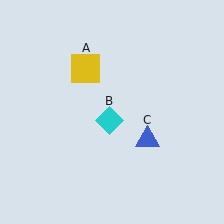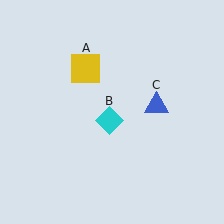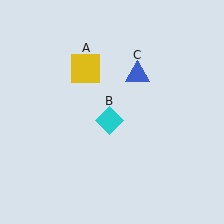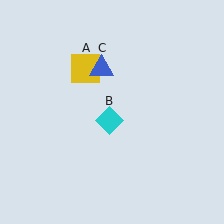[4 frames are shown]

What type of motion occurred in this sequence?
The blue triangle (object C) rotated counterclockwise around the center of the scene.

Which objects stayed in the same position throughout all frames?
Yellow square (object A) and cyan diamond (object B) remained stationary.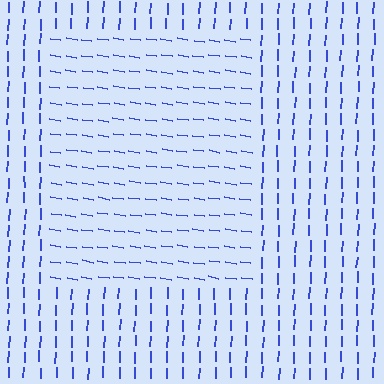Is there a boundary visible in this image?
Yes, there is a texture boundary formed by a change in line orientation.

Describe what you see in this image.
The image is filled with small blue line segments. A rectangle region in the image has lines oriented differently from the surrounding lines, creating a visible texture boundary.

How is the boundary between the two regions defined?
The boundary is defined purely by a change in line orientation (approximately 84 degrees difference). All lines are the same color and thickness.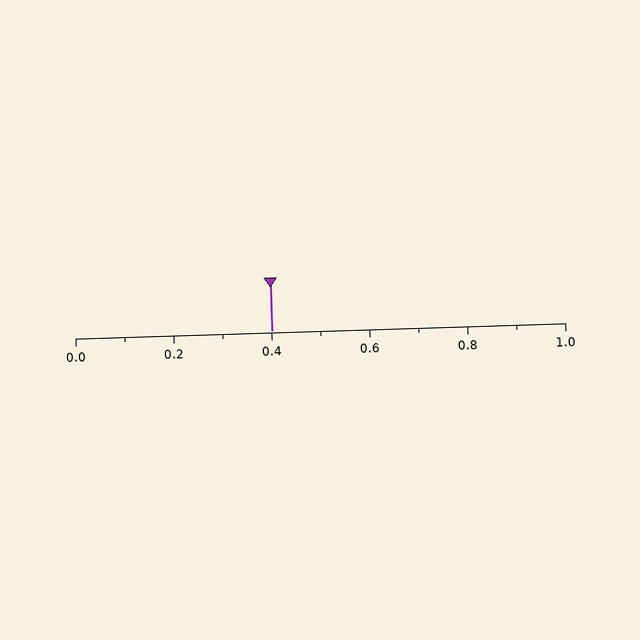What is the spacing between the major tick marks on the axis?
The major ticks are spaced 0.2 apart.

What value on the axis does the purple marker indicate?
The marker indicates approximately 0.4.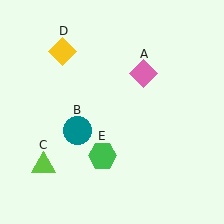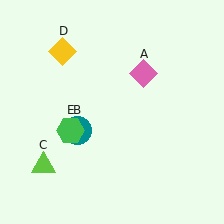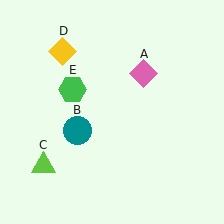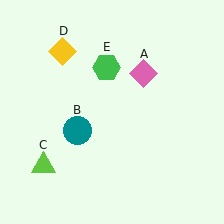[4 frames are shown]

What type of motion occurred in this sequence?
The green hexagon (object E) rotated clockwise around the center of the scene.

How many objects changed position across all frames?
1 object changed position: green hexagon (object E).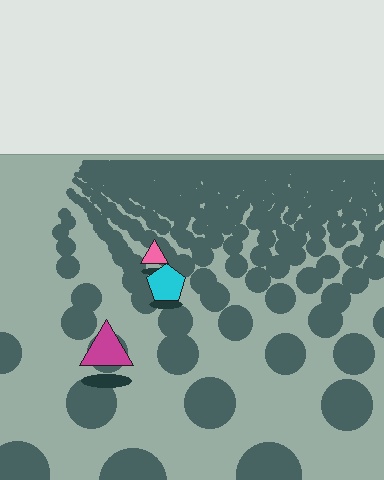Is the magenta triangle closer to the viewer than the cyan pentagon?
Yes. The magenta triangle is closer — you can tell from the texture gradient: the ground texture is coarser near it.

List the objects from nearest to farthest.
From nearest to farthest: the magenta triangle, the cyan pentagon, the pink triangle.